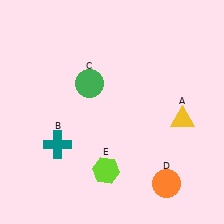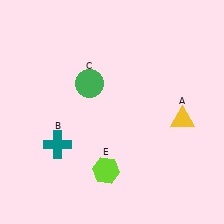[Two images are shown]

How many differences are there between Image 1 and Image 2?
There is 1 difference between the two images.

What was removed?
The orange circle (D) was removed in Image 2.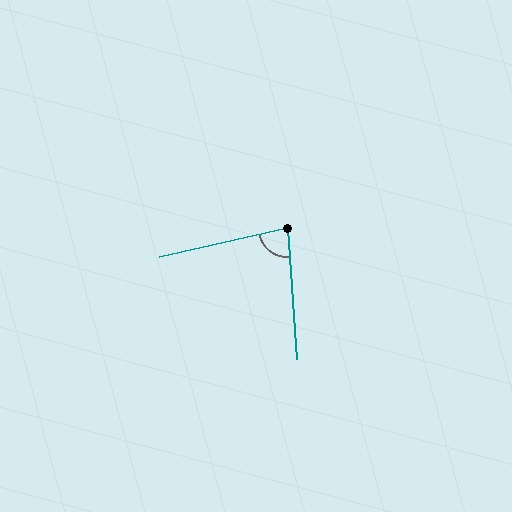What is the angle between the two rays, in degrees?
Approximately 81 degrees.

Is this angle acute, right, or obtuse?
It is acute.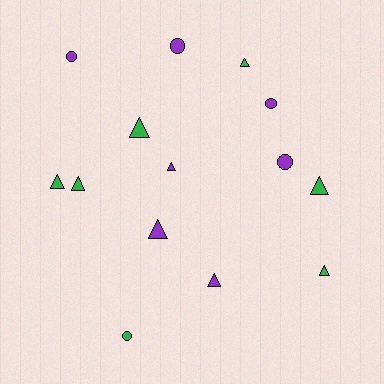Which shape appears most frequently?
Triangle, with 9 objects.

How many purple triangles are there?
There are 3 purple triangles.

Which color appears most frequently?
Green, with 7 objects.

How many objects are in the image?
There are 14 objects.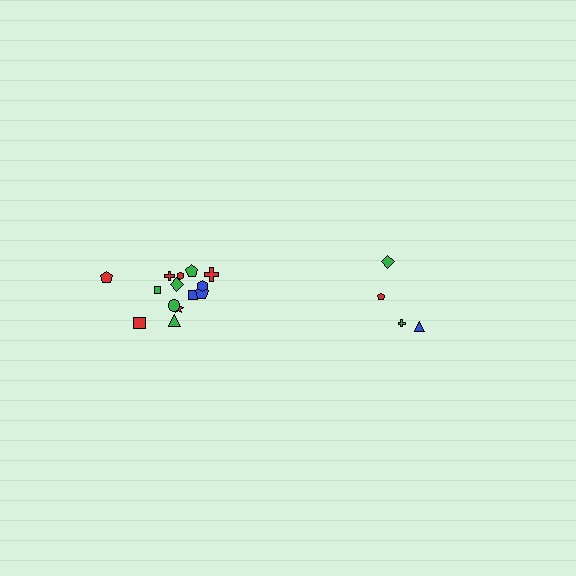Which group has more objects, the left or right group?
The left group.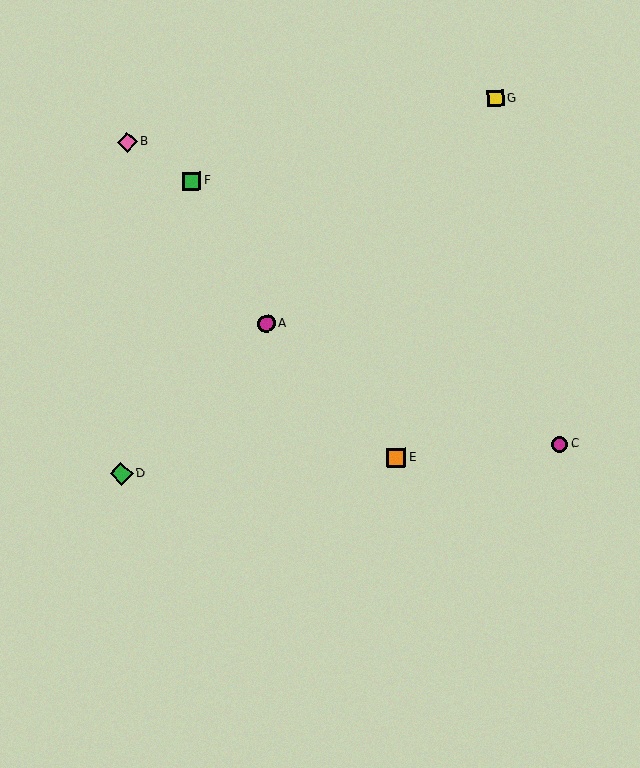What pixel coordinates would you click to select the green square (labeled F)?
Click at (192, 181) to select the green square F.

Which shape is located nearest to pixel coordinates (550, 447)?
The magenta circle (labeled C) at (560, 444) is nearest to that location.